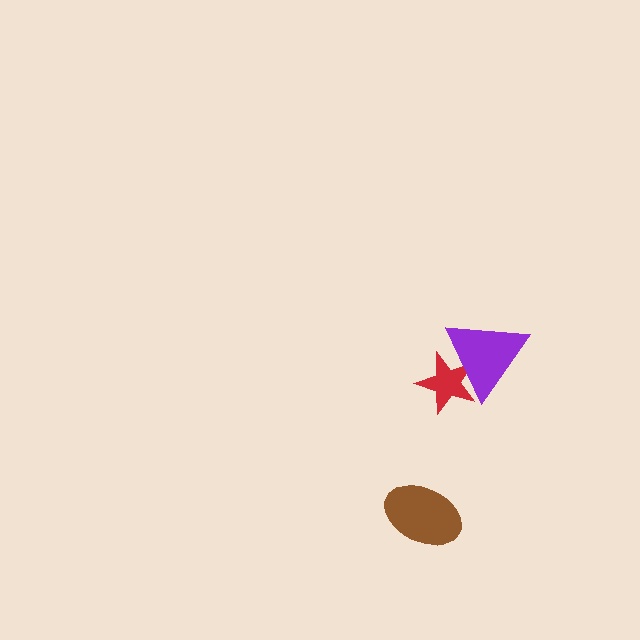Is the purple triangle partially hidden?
No, no other shape covers it.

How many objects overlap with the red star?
1 object overlaps with the red star.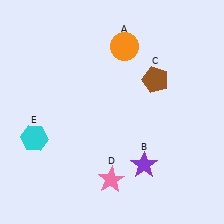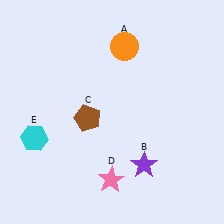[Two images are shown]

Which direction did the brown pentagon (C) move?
The brown pentagon (C) moved left.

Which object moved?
The brown pentagon (C) moved left.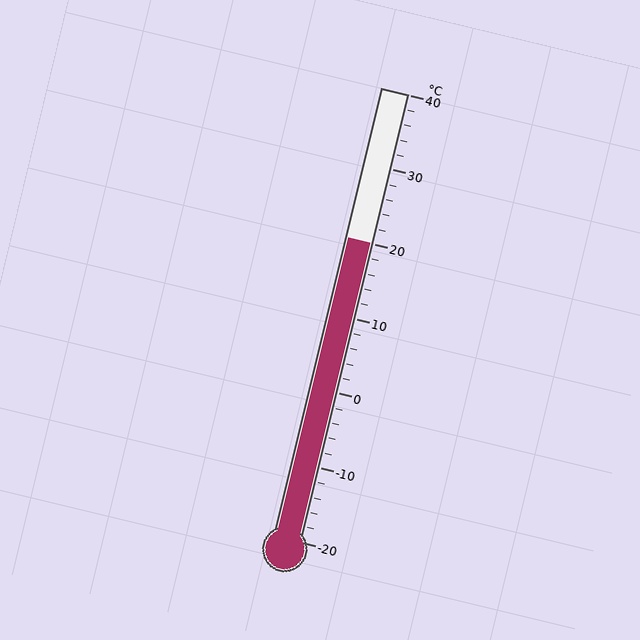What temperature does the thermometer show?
The thermometer shows approximately 20°C.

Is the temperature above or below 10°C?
The temperature is above 10°C.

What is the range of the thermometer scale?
The thermometer scale ranges from -20°C to 40°C.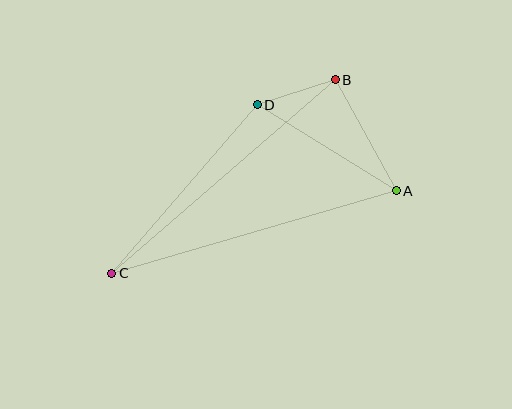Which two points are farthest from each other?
Points A and C are farthest from each other.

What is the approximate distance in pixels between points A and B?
The distance between A and B is approximately 127 pixels.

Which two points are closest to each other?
Points B and D are closest to each other.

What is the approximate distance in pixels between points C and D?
The distance between C and D is approximately 222 pixels.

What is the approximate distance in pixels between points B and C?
The distance between B and C is approximately 295 pixels.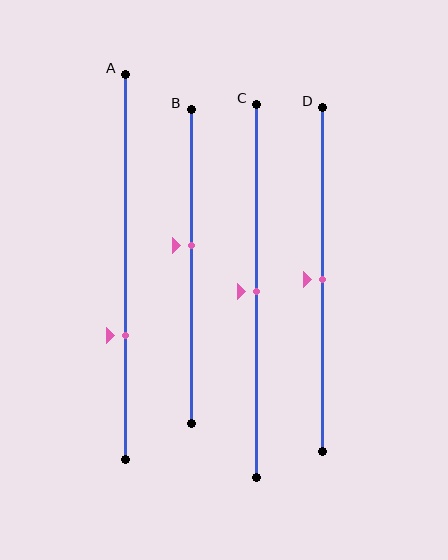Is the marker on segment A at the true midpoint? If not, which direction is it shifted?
No, the marker on segment A is shifted downward by about 18% of the segment length.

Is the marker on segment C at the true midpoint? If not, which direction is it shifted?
Yes, the marker on segment C is at the true midpoint.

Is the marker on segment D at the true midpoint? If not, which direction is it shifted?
Yes, the marker on segment D is at the true midpoint.